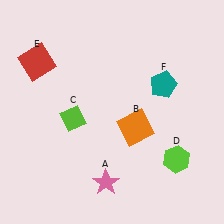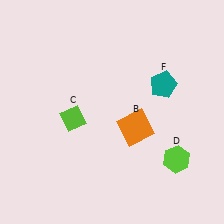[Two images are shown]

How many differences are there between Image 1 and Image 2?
There are 2 differences between the two images.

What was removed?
The pink star (A), the red square (E) were removed in Image 2.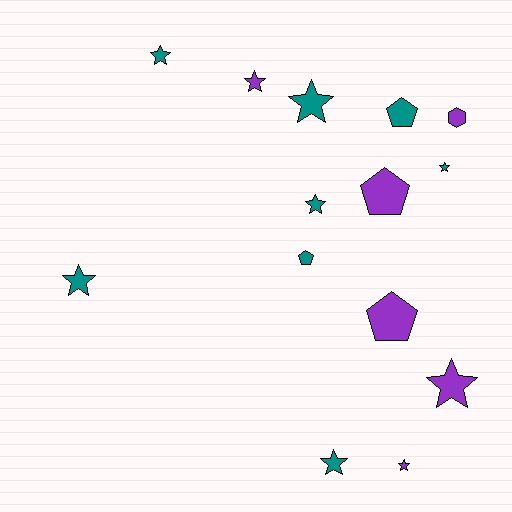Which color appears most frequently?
Teal, with 8 objects.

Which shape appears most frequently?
Star, with 9 objects.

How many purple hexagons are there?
There is 1 purple hexagon.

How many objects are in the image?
There are 14 objects.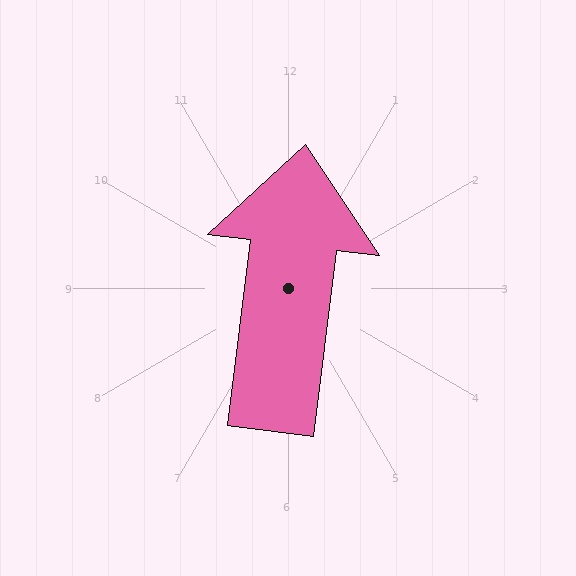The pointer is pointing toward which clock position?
Roughly 12 o'clock.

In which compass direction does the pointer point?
North.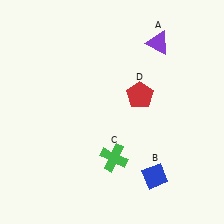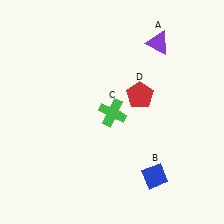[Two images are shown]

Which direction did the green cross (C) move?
The green cross (C) moved up.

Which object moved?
The green cross (C) moved up.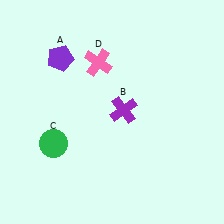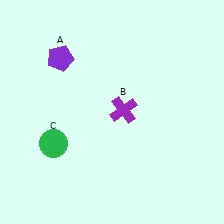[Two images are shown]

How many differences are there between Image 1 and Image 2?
There is 1 difference between the two images.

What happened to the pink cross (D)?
The pink cross (D) was removed in Image 2. It was in the top-left area of Image 1.